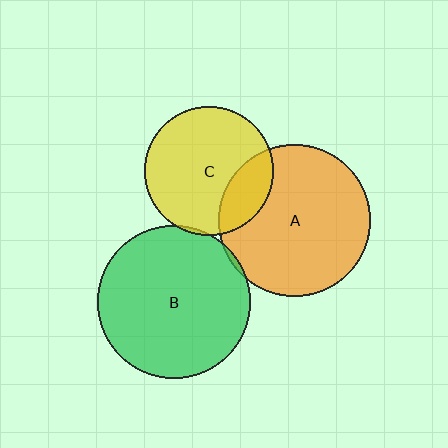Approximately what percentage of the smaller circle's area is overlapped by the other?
Approximately 5%.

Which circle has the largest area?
Circle B (green).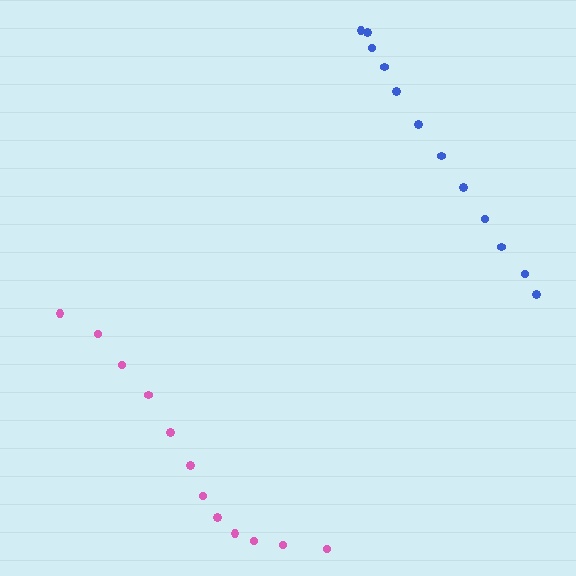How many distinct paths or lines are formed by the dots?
There are 2 distinct paths.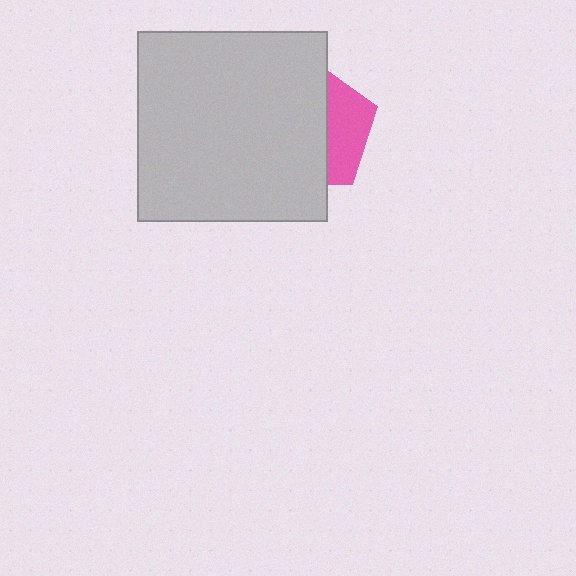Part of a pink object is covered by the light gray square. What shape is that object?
It is a pentagon.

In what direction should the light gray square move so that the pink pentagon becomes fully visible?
The light gray square should move left. That is the shortest direction to clear the overlap and leave the pink pentagon fully visible.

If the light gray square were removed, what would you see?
You would see the complete pink pentagon.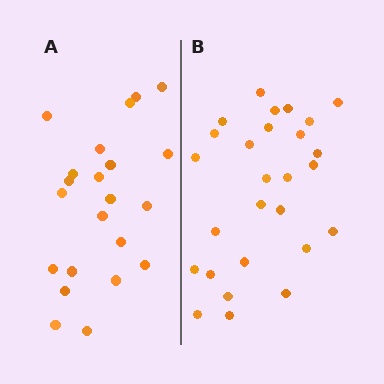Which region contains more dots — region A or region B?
Region B (the right region) has more dots.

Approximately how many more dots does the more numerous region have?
Region B has about 5 more dots than region A.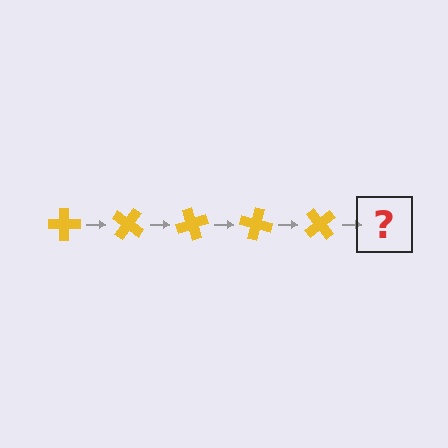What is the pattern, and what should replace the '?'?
The pattern is that the cross rotates 35 degrees each step. The '?' should be a yellow cross rotated 175 degrees.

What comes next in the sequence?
The next element should be a yellow cross rotated 175 degrees.